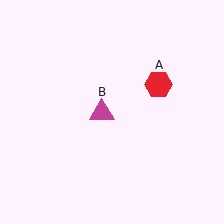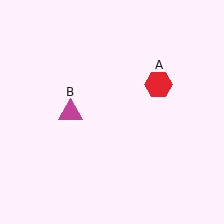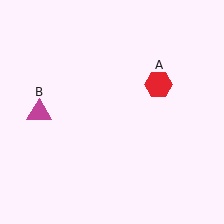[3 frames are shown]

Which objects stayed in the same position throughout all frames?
Red hexagon (object A) remained stationary.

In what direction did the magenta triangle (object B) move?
The magenta triangle (object B) moved left.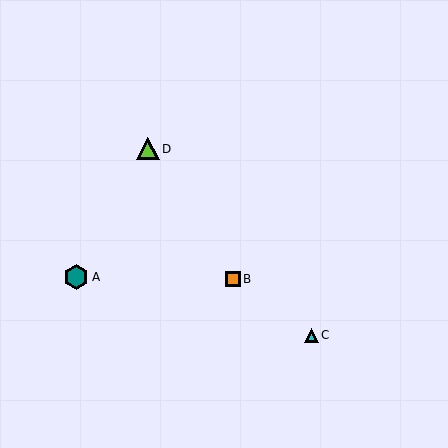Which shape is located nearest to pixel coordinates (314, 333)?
The cyan triangle (labeled C) at (311, 335) is nearest to that location.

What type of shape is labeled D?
Shape D is a lime triangle.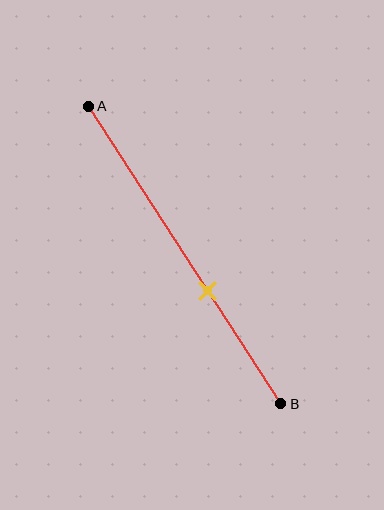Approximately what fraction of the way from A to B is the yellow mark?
The yellow mark is approximately 60% of the way from A to B.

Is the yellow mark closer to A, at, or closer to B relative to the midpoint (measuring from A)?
The yellow mark is closer to point B than the midpoint of segment AB.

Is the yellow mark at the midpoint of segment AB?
No, the mark is at about 60% from A, not at the 50% midpoint.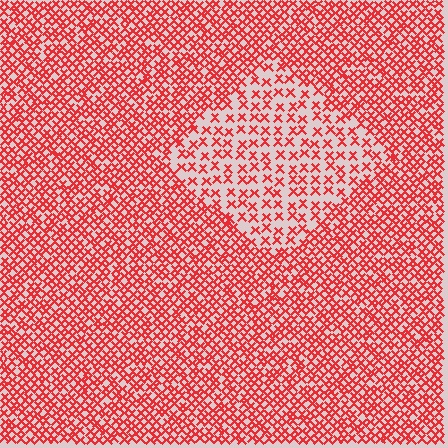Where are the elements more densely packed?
The elements are more densely packed outside the diamond boundary.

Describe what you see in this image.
The image contains small red elements arranged at two different densities. A diamond-shaped region is visible where the elements are less densely packed than the surrounding area.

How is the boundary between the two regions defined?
The boundary is defined by a change in element density (approximately 2.1x ratio). All elements are the same color, size, and shape.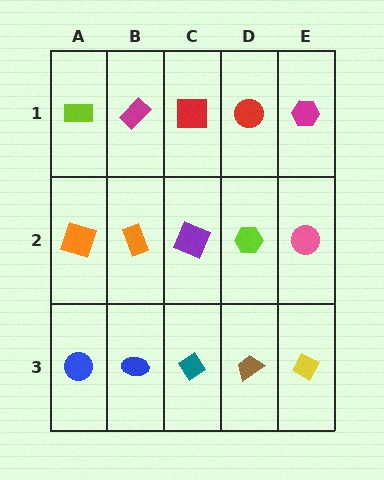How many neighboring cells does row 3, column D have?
3.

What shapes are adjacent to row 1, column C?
A purple square (row 2, column C), a magenta rectangle (row 1, column B), a red circle (row 1, column D).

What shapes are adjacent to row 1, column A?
An orange square (row 2, column A), a magenta rectangle (row 1, column B).